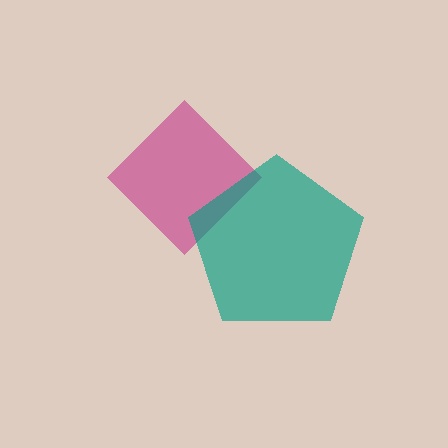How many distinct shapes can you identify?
There are 2 distinct shapes: a magenta diamond, a teal pentagon.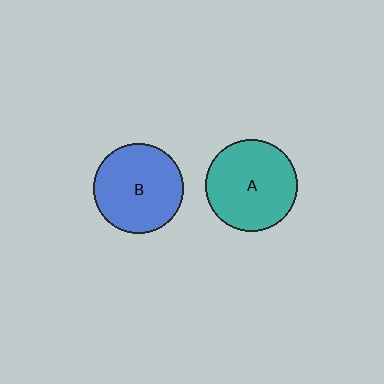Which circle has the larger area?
Circle A (teal).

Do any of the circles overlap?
No, none of the circles overlap.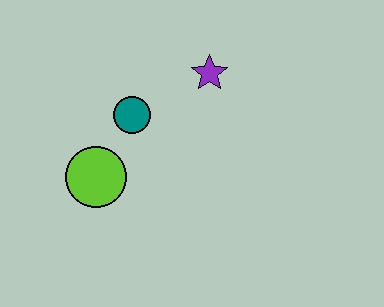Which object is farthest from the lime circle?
The purple star is farthest from the lime circle.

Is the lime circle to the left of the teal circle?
Yes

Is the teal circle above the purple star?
No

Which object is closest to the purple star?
The teal circle is closest to the purple star.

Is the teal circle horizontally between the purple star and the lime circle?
Yes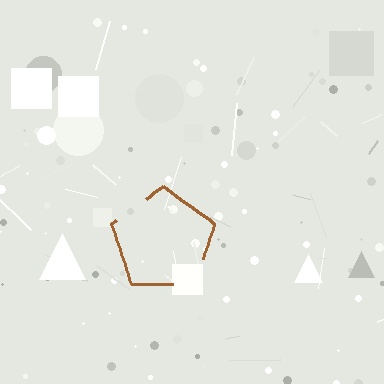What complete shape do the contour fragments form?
The contour fragments form a pentagon.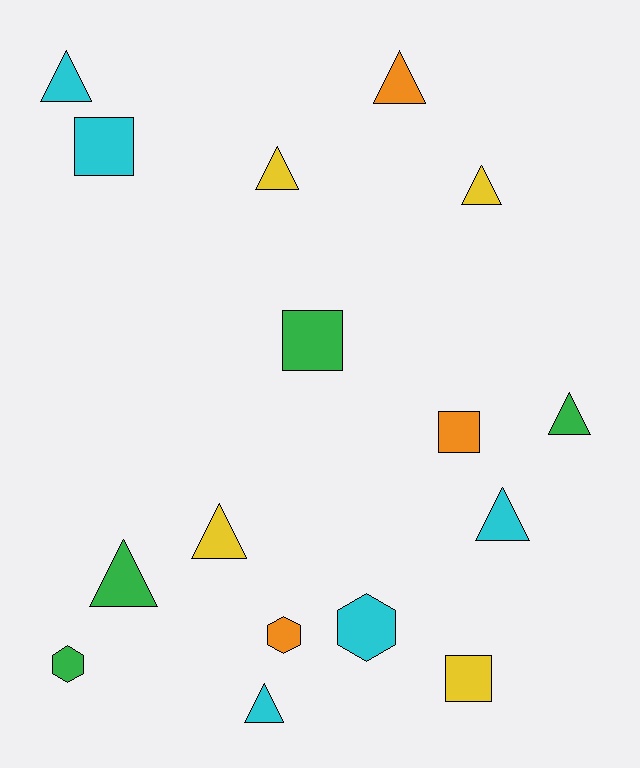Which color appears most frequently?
Cyan, with 5 objects.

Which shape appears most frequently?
Triangle, with 9 objects.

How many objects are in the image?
There are 16 objects.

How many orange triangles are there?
There is 1 orange triangle.